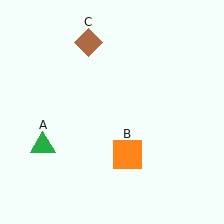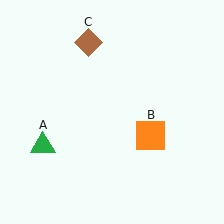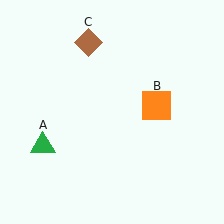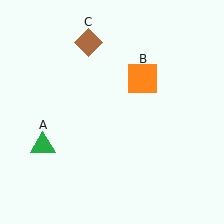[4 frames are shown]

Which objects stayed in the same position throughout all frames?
Green triangle (object A) and brown diamond (object C) remained stationary.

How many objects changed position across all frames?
1 object changed position: orange square (object B).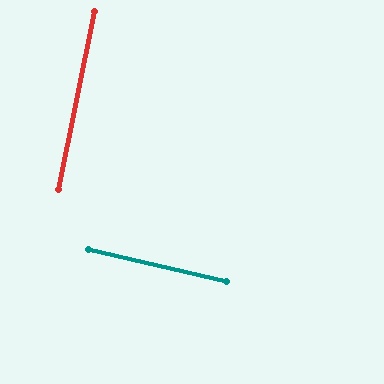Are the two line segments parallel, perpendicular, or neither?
Perpendicular — they meet at approximately 88°.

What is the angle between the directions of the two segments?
Approximately 88 degrees.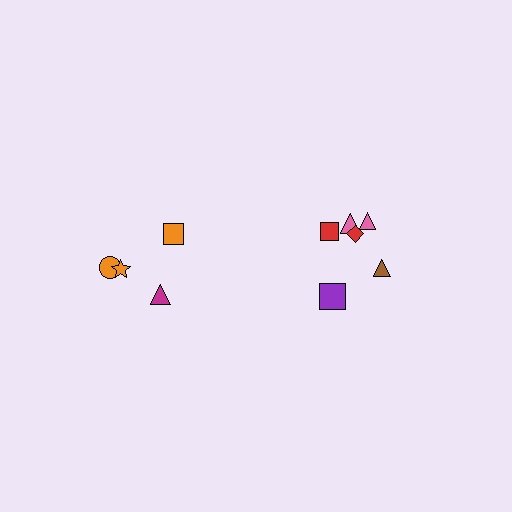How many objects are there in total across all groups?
There are 10 objects.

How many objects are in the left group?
There are 4 objects.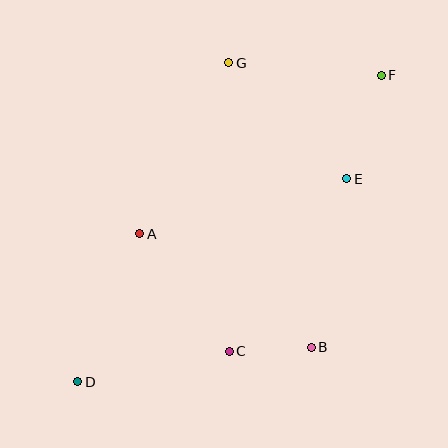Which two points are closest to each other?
Points B and C are closest to each other.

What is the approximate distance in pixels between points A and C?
The distance between A and C is approximately 148 pixels.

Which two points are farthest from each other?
Points D and F are farthest from each other.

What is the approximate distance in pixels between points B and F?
The distance between B and F is approximately 281 pixels.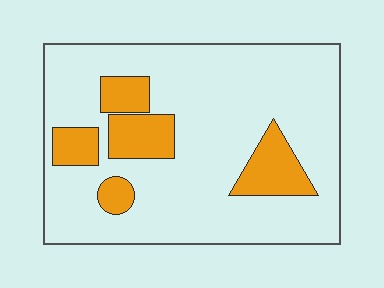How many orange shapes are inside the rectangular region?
5.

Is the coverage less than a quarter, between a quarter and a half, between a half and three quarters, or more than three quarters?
Less than a quarter.